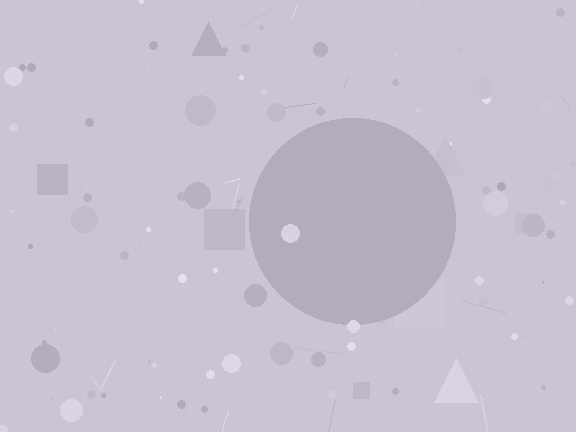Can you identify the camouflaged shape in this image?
The camouflaged shape is a circle.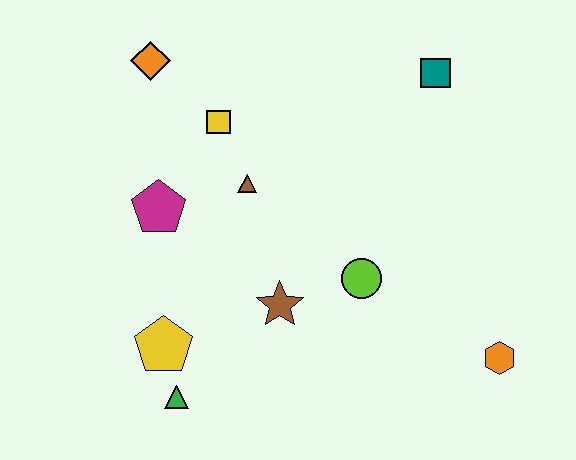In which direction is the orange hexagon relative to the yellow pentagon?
The orange hexagon is to the right of the yellow pentagon.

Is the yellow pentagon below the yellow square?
Yes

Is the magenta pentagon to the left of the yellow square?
Yes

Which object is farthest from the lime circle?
The orange diamond is farthest from the lime circle.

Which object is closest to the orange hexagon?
The lime circle is closest to the orange hexagon.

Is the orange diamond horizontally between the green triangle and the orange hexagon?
No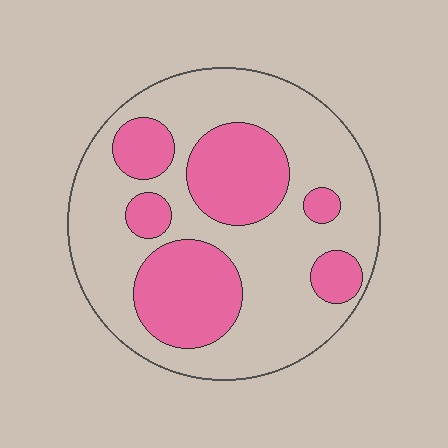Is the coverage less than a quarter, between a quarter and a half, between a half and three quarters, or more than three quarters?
Between a quarter and a half.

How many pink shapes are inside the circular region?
6.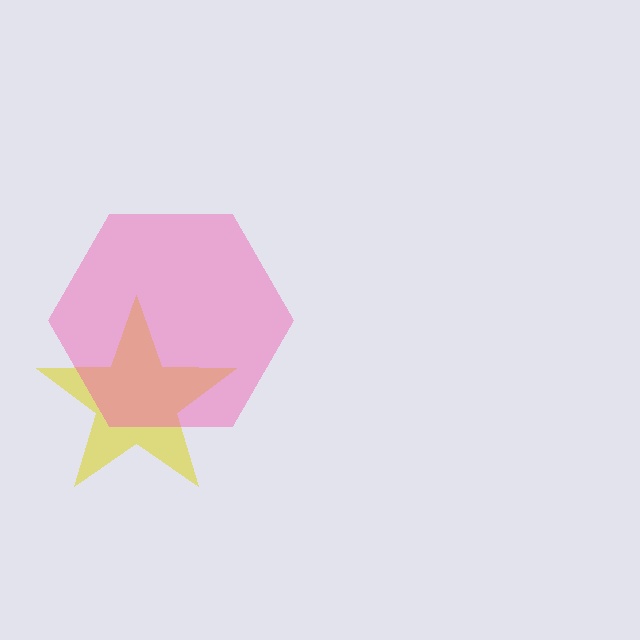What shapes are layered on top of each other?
The layered shapes are: a yellow star, a pink hexagon.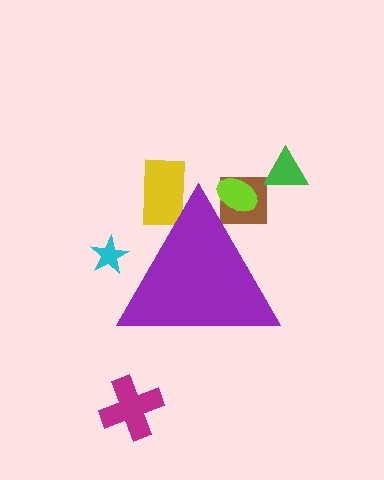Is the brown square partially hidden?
Yes, the brown square is partially hidden behind the purple triangle.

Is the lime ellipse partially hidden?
Yes, the lime ellipse is partially hidden behind the purple triangle.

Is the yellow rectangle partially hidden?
Yes, the yellow rectangle is partially hidden behind the purple triangle.